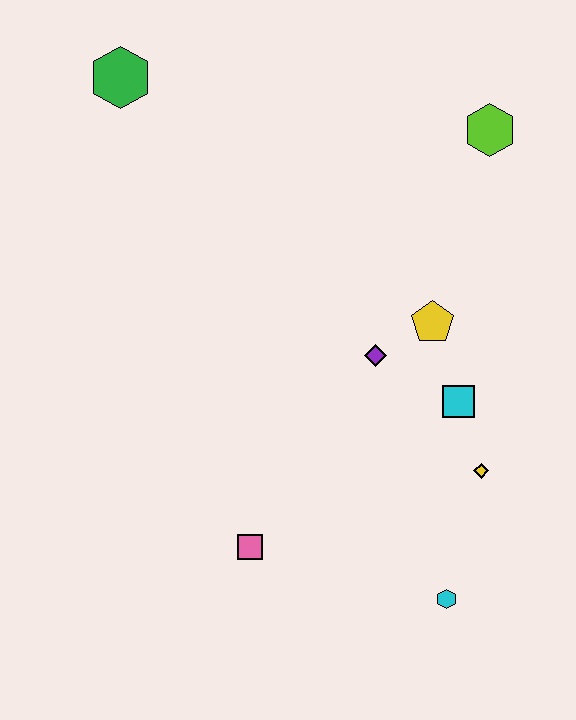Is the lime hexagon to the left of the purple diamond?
No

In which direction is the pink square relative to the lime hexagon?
The pink square is below the lime hexagon.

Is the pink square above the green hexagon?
No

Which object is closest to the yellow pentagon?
The purple diamond is closest to the yellow pentagon.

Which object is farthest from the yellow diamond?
The green hexagon is farthest from the yellow diamond.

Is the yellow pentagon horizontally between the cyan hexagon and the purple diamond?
Yes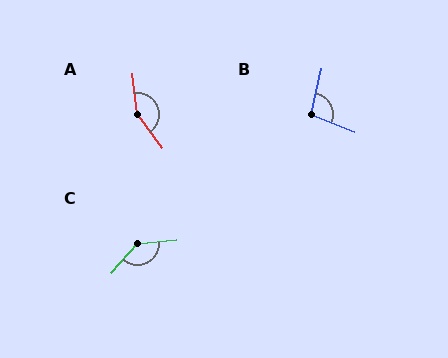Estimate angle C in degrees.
Approximately 136 degrees.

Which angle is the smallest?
B, at approximately 98 degrees.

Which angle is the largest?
A, at approximately 150 degrees.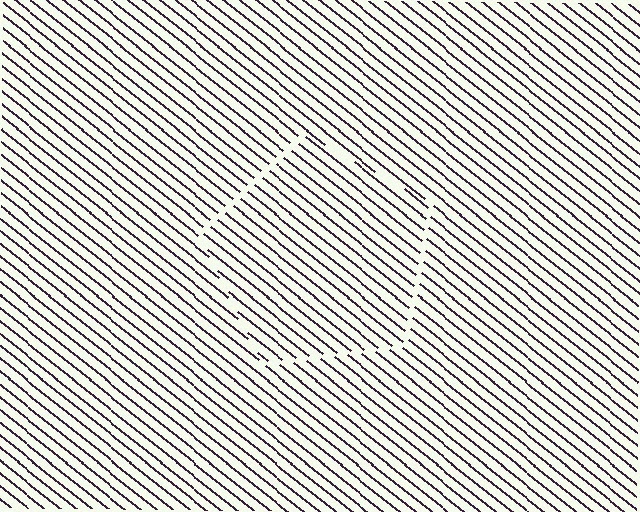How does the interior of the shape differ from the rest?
The interior of the shape contains the same grating, shifted by half a period — the contour is defined by the phase discontinuity where line-ends from the inner and outer gratings abut.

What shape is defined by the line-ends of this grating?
An illusory pentagon. The interior of the shape contains the same grating, shifted by half a period — the contour is defined by the phase discontinuity where line-ends from the inner and outer gratings abut.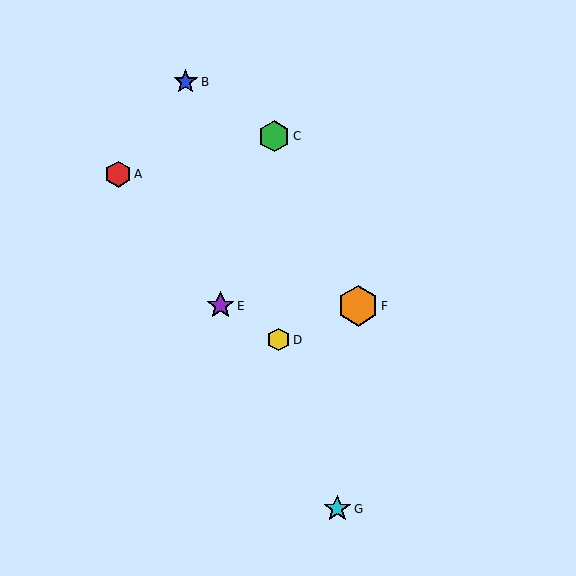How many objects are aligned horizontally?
2 objects (E, F) are aligned horizontally.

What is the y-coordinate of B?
Object B is at y≈82.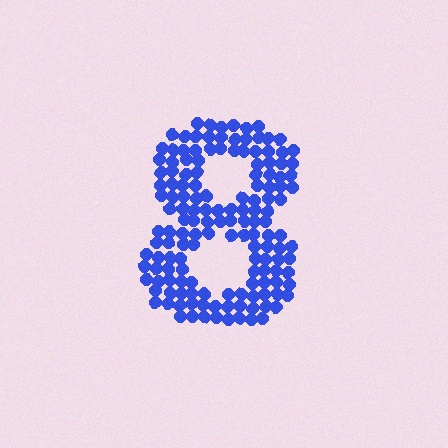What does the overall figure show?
The overall figure shows the digit 8.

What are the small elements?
The small elements are circles.